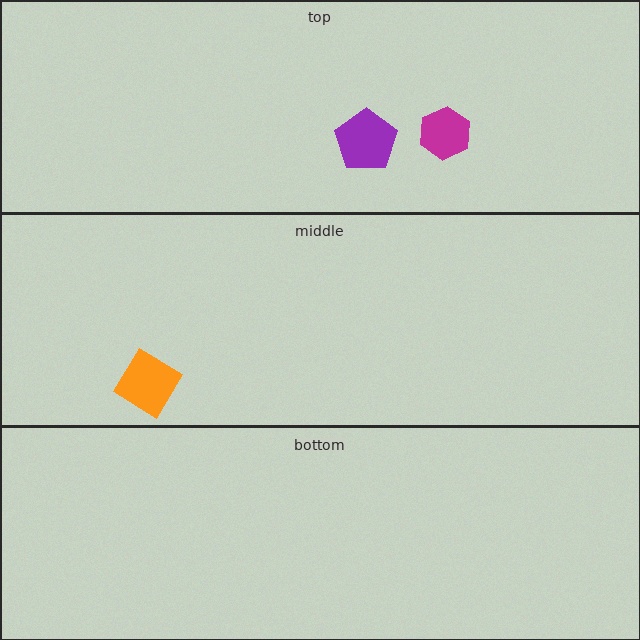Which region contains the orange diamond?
The middle region.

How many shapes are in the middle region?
1.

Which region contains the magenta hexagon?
The top region.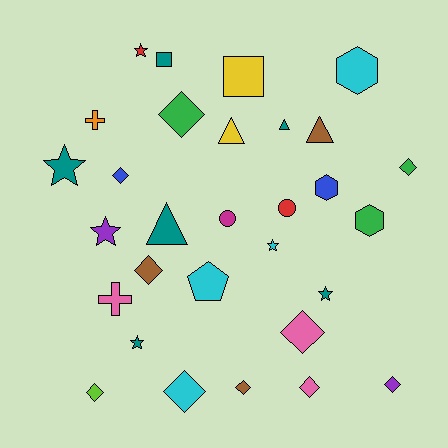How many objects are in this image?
There are 30 objects.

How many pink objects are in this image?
There are 3 pink objects.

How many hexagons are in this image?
There are 3 hexagons.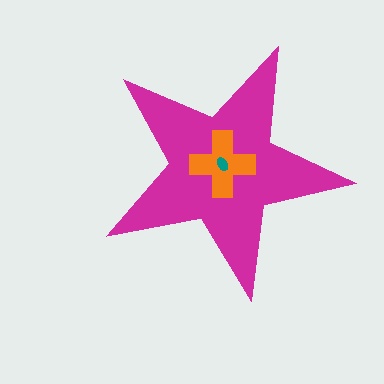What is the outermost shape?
The magenta star.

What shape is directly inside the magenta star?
The orange cross.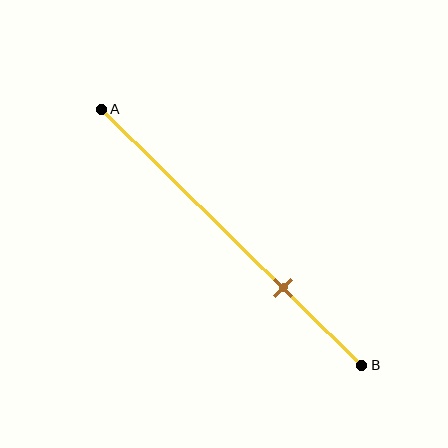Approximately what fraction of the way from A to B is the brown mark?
The brown mark is approximately 70% of the way from A to B.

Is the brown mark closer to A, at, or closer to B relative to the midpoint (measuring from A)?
The brown mark is closer to point B than the midpoint of segment AB.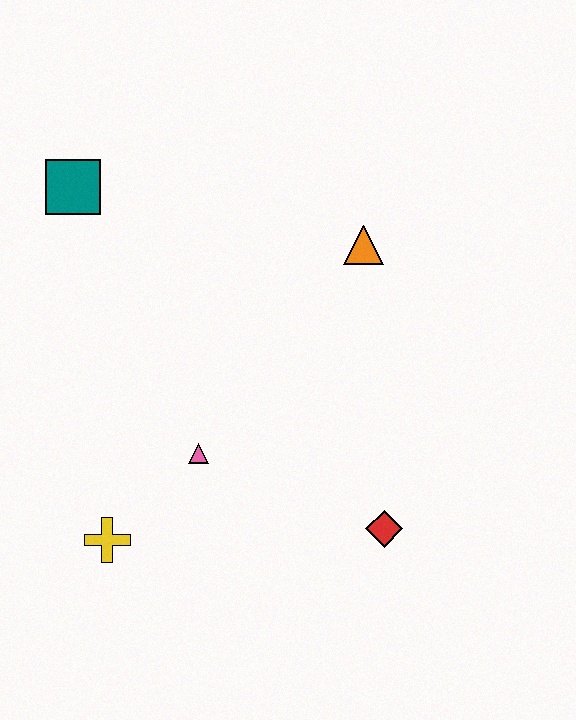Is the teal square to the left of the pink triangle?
Yes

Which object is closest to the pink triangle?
The yellow cross is closest to the pink triangle.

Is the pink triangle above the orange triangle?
No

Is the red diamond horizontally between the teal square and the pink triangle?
No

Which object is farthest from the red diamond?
The teal square is farthest from the red diamond.